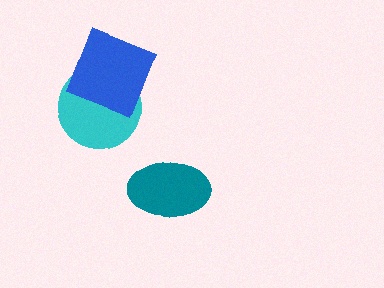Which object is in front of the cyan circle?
The blue square is in front of the cyan circle.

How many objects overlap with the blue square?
1 object overlaps with the blue square.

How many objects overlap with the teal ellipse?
0 objects overlap with the teal ellipse.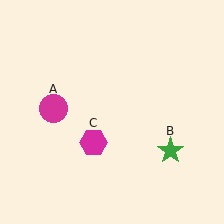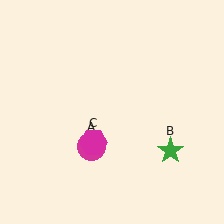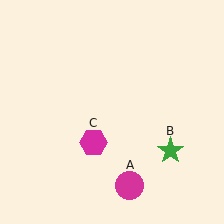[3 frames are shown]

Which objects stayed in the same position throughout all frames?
Green star (object B) and magenta hexagon (object C) remained stationary.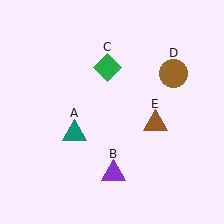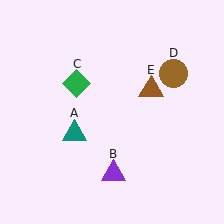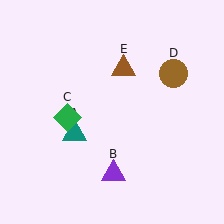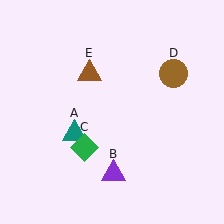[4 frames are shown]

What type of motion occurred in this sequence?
The green diamond (object C), brown triangle (object E) rotated counterclockwise around the center of the scene.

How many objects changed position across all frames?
2 objects changed position: green diamond (object C), brown triangle (object E).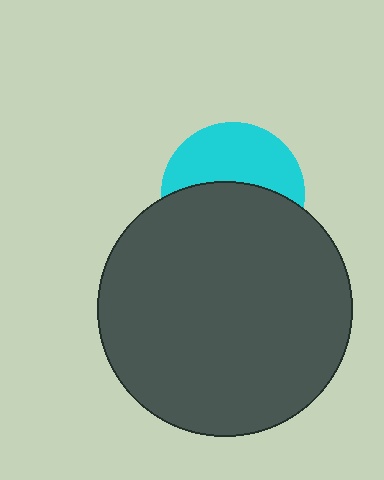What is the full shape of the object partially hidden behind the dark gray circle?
The partially hidden object is a cyan circle.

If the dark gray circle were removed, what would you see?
You would see the complete cyan circle.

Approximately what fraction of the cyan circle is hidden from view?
Roughly 55% of the cyan circle is hidden behind the dark gray circle.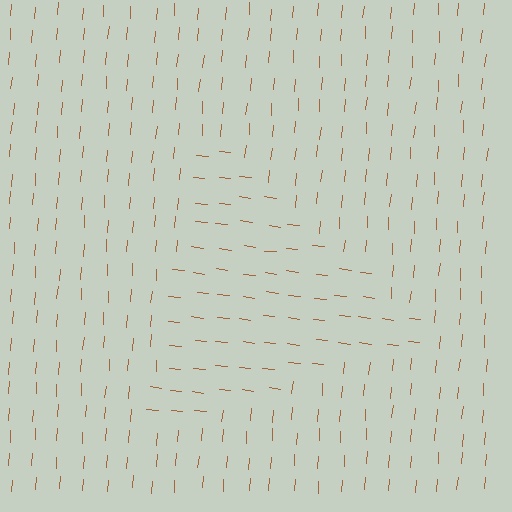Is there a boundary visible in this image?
Yes, there is a texture boundary formed by a change in line orientation.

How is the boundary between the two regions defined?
The boundary is defined purely by a change in line orientation (approximately 88 degrees difference). All lines are the same color and thickness.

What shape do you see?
I see a triangle.